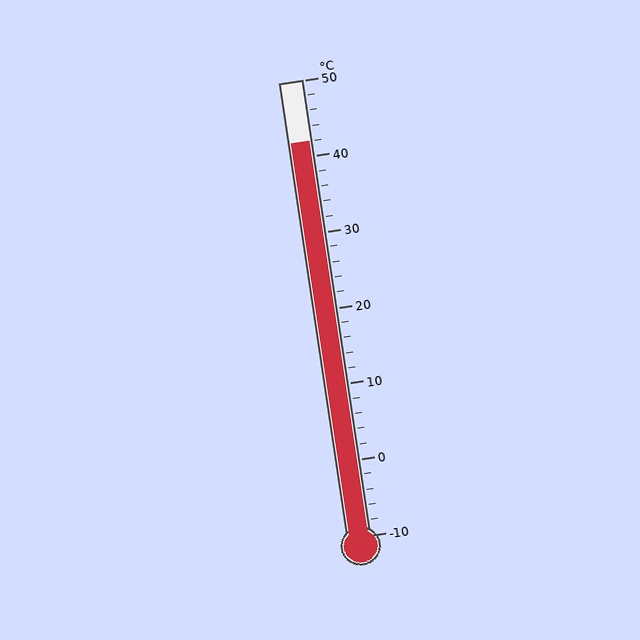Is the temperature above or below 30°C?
The temperature is above 30°C.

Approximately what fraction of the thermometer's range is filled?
The thermometer is filled to approximately 85% of its range.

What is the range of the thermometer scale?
The thermometer scale ranges from -10°C to 50°C.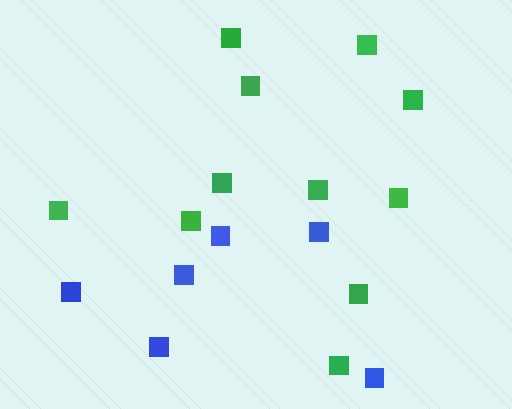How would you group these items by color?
There are 2 groups: one group of green squares (11) and one group of blue squares (6).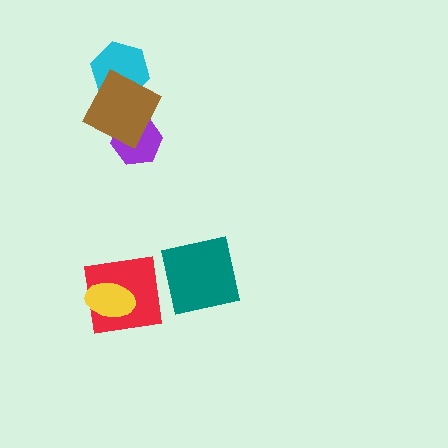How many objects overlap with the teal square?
0 objects overlap with the teal square.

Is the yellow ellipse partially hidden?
No, no other shape covers it.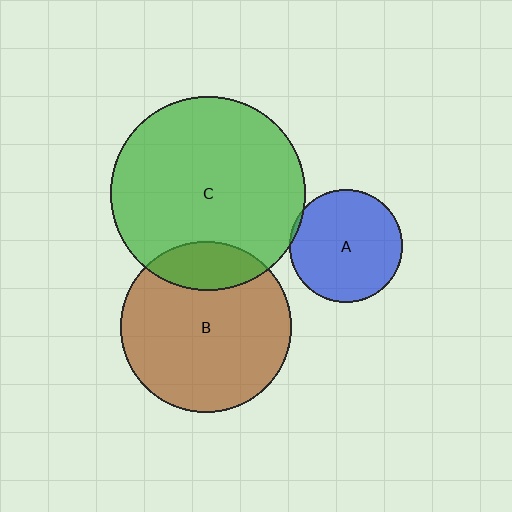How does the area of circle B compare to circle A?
Approximately 2.3 times.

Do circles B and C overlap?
Yes.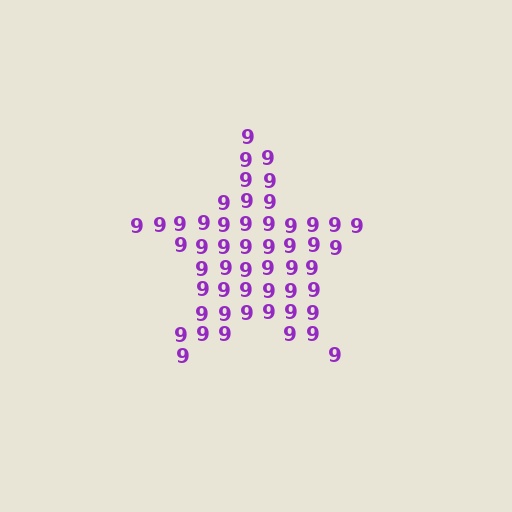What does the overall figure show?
The overall figure shows a star.